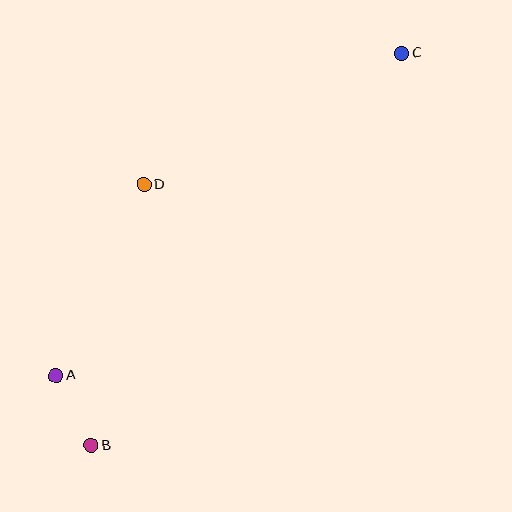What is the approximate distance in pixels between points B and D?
The distance between B and D is approximately 266 pixels.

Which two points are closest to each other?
Points A and B are closest to each other.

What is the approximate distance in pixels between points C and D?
The distance between C and D is approximately 289 pixels.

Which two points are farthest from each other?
Points B and C are farthest from each other.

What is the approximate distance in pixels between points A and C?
The distance between A and C is approximately 473 pixels.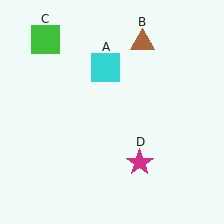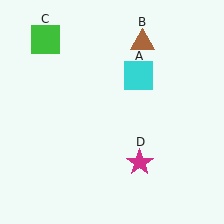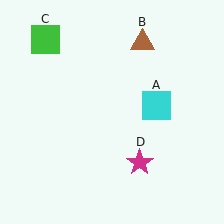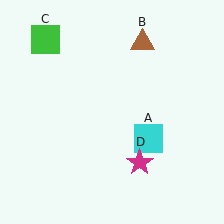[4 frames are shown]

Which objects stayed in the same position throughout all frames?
Brown triangle (object B) and green square (object C) and magenta star (object D) remained stationary.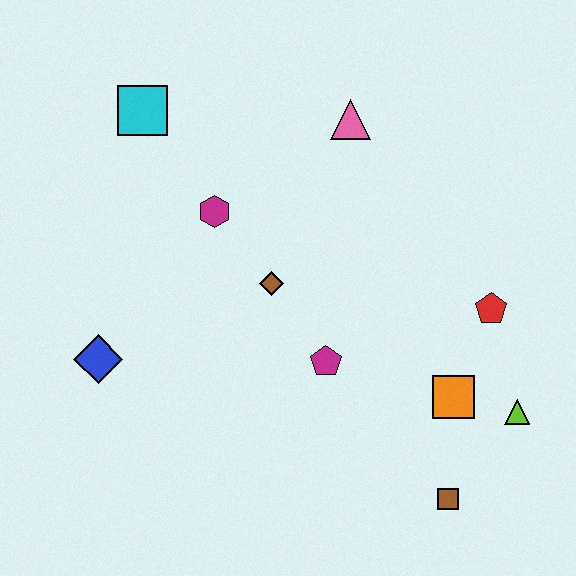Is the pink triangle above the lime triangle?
Yes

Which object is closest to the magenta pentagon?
The brown diamond is closest to the magenta pentagon.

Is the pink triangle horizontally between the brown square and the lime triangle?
No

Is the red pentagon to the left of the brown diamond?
No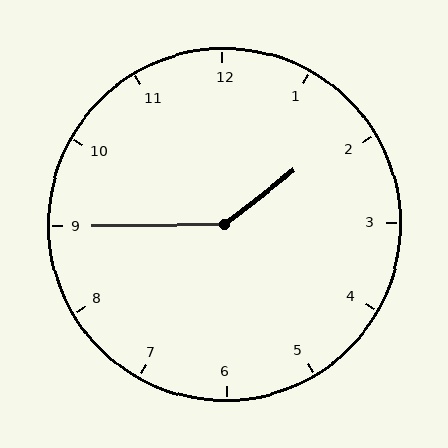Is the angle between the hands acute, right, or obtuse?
It is obtuse.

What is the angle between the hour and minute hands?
Approximately 142 degrees.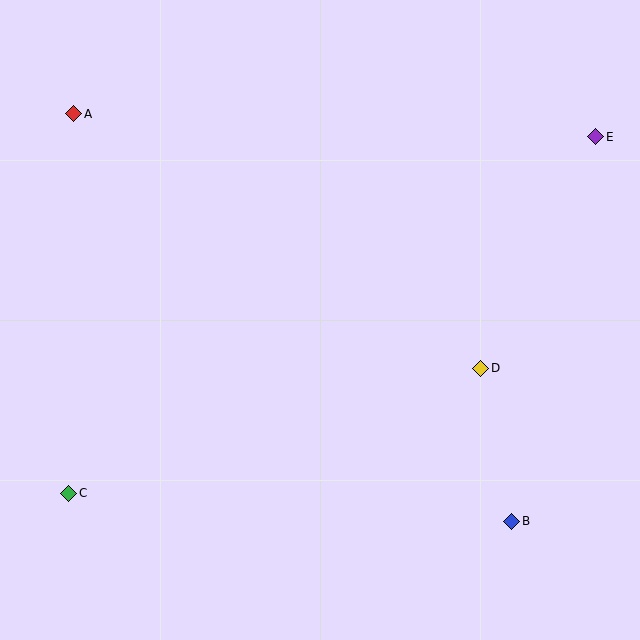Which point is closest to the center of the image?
Point D at (481, 368) is closest to the center.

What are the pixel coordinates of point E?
Point E is at (596, 137).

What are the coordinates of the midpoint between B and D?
The midpoint between B and D is at (496, 445).